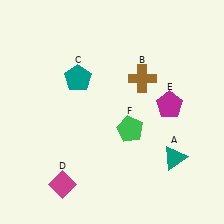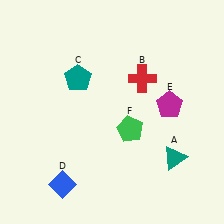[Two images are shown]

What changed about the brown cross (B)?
In Image 1, B is brown. In Image 2, it changed to red.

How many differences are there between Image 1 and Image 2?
There are 2 differences between the two images.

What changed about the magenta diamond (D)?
In Image 1, D is magenta. In Image 2, it changed to blue.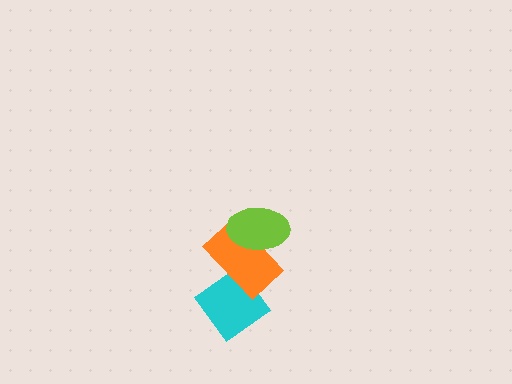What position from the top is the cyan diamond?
The cyan diamond is 3rd from the top.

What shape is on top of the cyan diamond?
The orange rectangle is on top of the cyan diamond.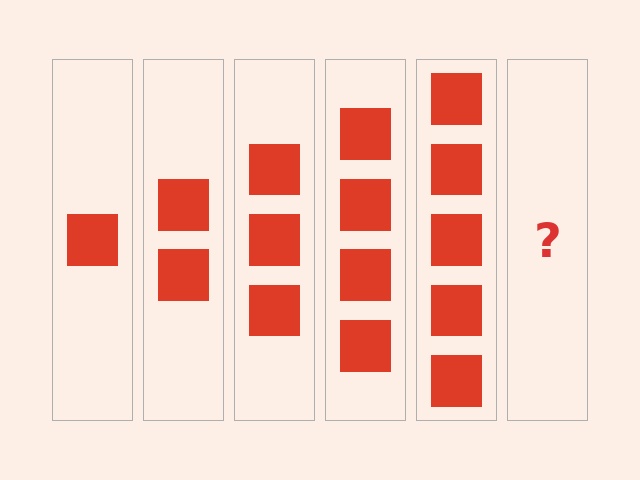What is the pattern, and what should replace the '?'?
The pattern is that each step adds one more square. The '?' should be 6 squares.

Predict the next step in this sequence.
The next step is 6 squares.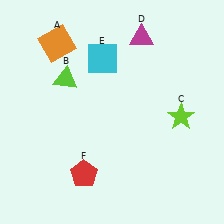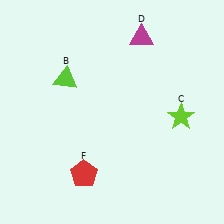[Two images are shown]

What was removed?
The orange square (A), the cyan square (E) were removed in Image 2.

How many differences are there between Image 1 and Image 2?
There are 2 differences between the two images.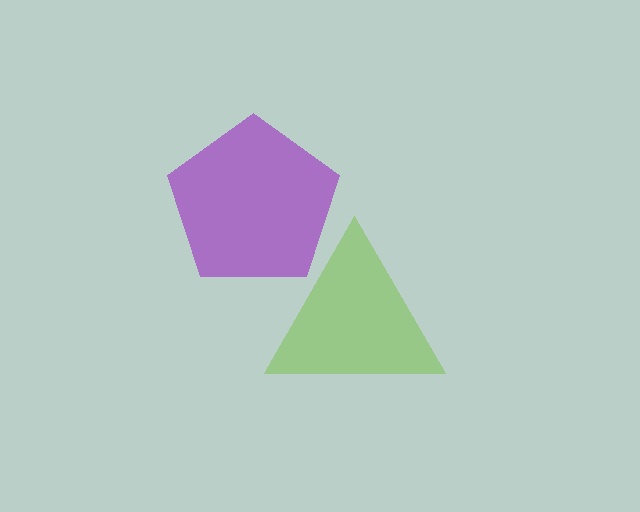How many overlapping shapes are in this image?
There are 2 overlapping shapes in the image.